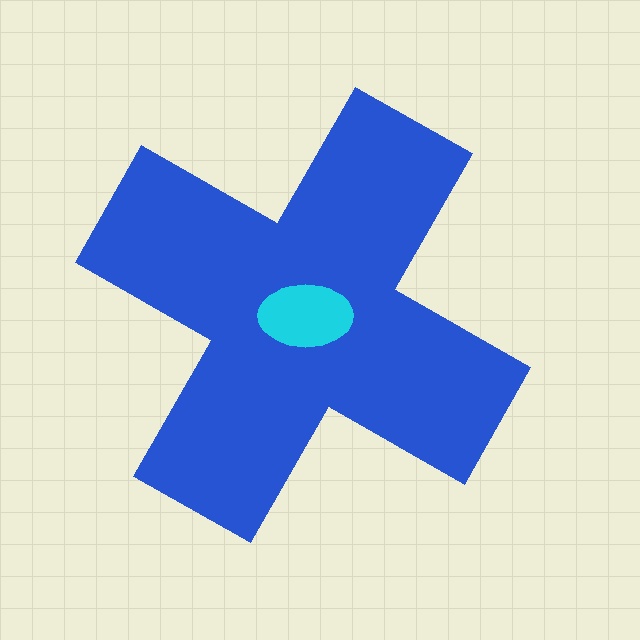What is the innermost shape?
The cyan ellipse.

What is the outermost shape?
The blue cross.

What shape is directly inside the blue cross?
The cyan ellipse.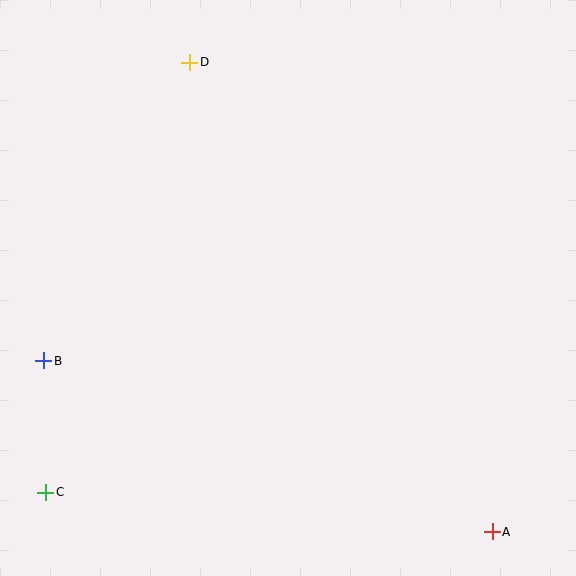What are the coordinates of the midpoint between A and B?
The midpoint between A and B is at (268, 446).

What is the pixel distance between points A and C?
The distance between A and C is 448 pixels.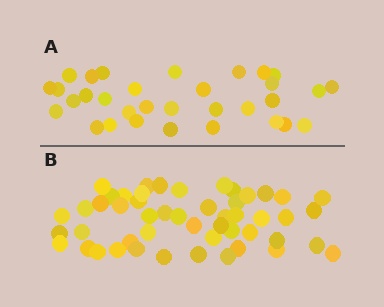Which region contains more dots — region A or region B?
Region B (the bottom region) has more dots.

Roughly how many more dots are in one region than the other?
Region B has approximately 20 more dots than region A.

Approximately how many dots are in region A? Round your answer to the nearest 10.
About 30 dots. (The exact count is 32, which rounds to 30.)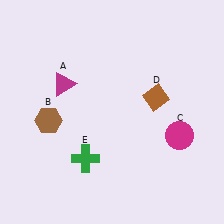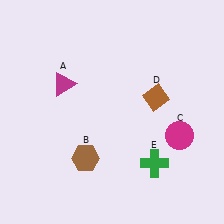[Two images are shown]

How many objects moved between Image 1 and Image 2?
2 objects moved between the two images.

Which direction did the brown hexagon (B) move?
The brown hexagon (B) moved down.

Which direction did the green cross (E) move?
The green cross (E) moved right.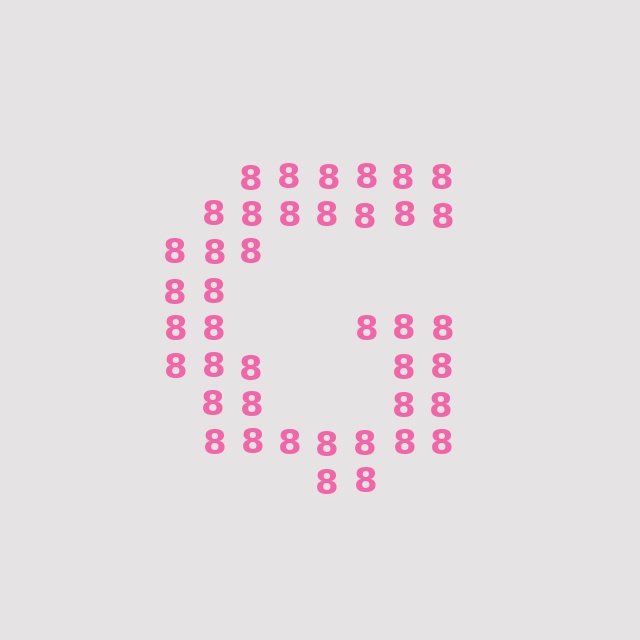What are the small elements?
The small elements are digit 8's.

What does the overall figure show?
The overall figure shows the letter G.